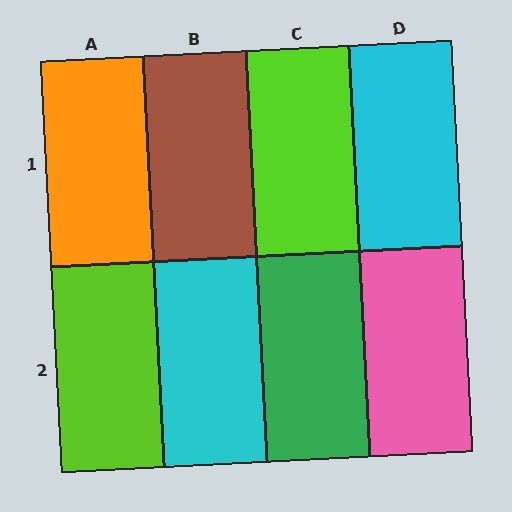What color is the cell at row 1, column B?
Brown.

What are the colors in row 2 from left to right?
Lime, cyan, green, pink.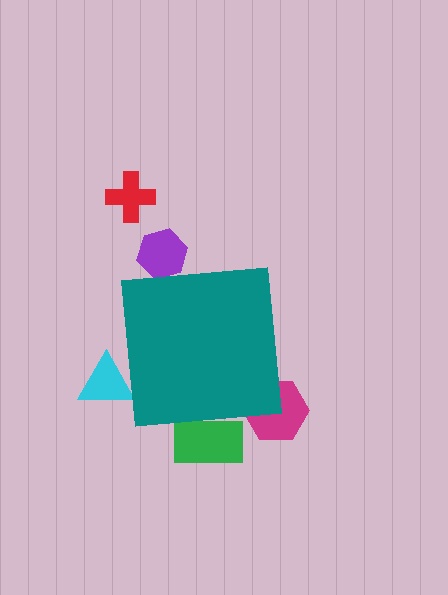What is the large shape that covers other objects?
A teal square.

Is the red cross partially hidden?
No, the red cross is fully visible.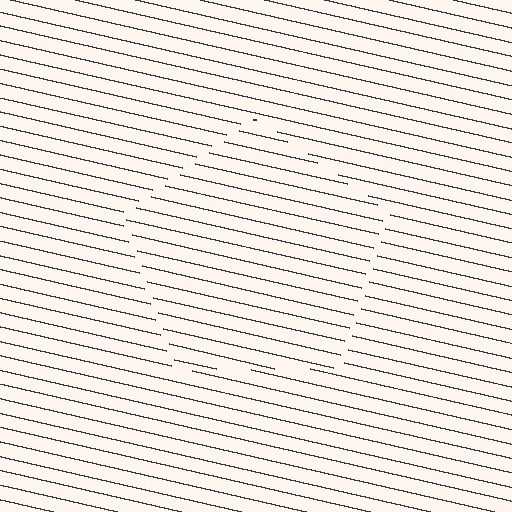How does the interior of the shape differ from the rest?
The interior of the shape contains the same grating, shifted by half a period — the contour is defined by the phase discontinuity where line-ends from the inner and outer gratings abut.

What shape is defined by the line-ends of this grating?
An illusory pentagon. The interior of the shape contains the same grating, shifted by half a period — the contour is defined by the phase discontinuity where line-ends from the inner and outer gratings abut.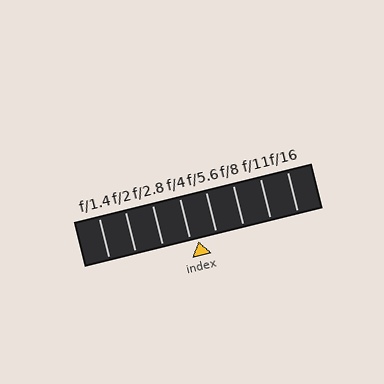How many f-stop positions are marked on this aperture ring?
There are 8 f-stop positions marked.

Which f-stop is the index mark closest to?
The index mark is closest to f/4.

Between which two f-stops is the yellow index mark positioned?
The index mark is between f/4 and f/5.6.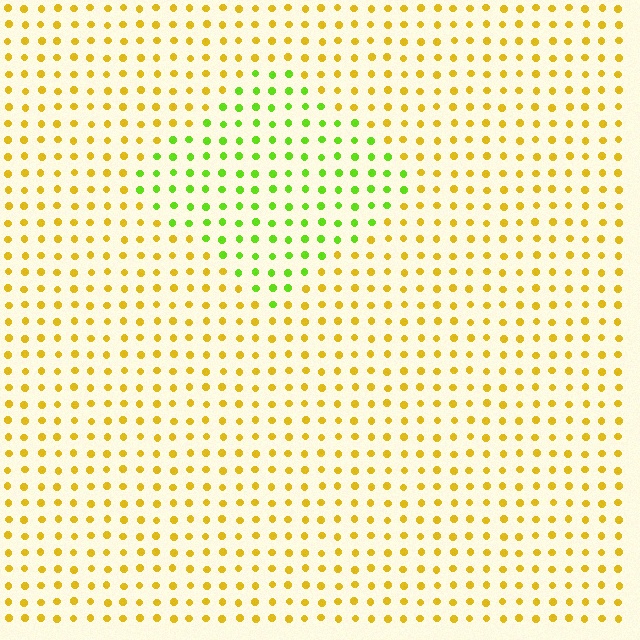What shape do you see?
I see a diamond.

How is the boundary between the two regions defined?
The boundary is defined purely by a slight shift in hue (about 50 degrees). Spacing, size, and orientation are identical on both sides.